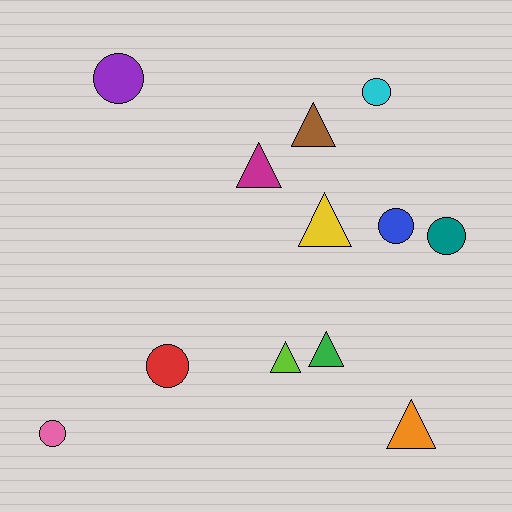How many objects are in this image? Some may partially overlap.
There are 12 objects.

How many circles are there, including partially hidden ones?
There are 6 circles.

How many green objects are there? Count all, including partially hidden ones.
There is 1 green object.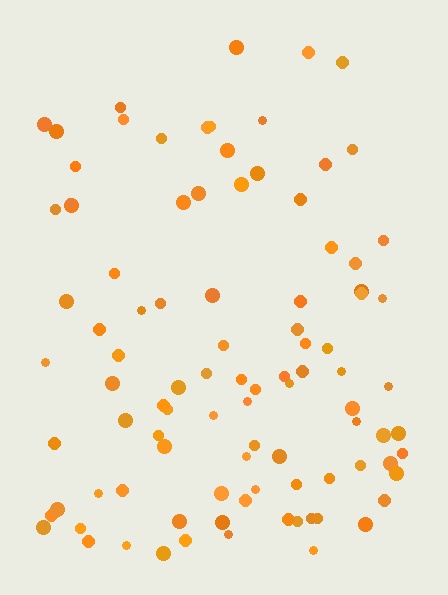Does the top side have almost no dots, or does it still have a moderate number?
Still a moderate number, just noticeably fewer than the bottom.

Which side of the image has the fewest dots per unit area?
The top.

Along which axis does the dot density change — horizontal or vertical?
Vertical.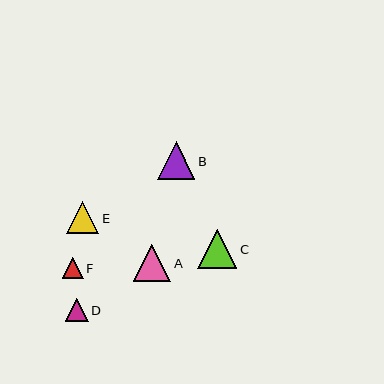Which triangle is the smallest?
Triangle F is the smallest with a size of approximately 21 pixels.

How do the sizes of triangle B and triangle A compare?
Triangle B and triangle A are approximately the same size.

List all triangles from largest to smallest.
From largest to smallest: C, B, A, E, D, F.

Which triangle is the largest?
Triangle C is the largest with a size of approximately 39 pixels.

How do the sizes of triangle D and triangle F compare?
Triangle D and triangle F are approximately the same size.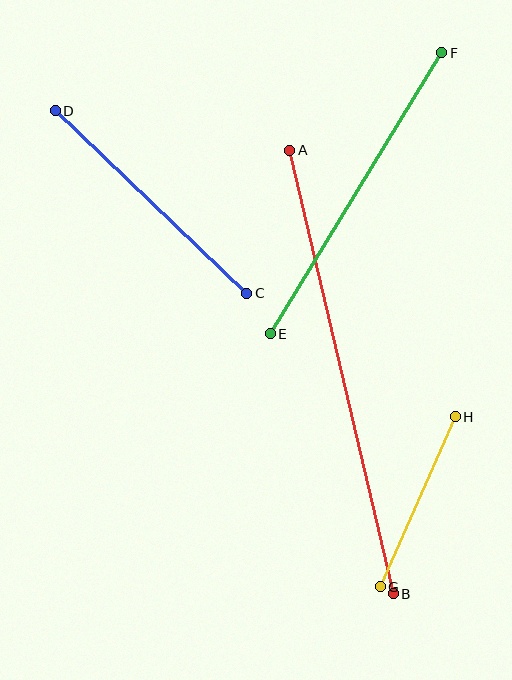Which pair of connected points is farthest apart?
Points A and B are farthest apart.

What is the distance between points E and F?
The distance is approximately 329 pixels.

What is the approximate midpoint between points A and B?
The midpoint is at approximately (341, 372) pixels.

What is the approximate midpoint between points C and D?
The midpoint is at approximately (151, 202) pixels.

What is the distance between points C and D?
The distance is approximately 265 pixels.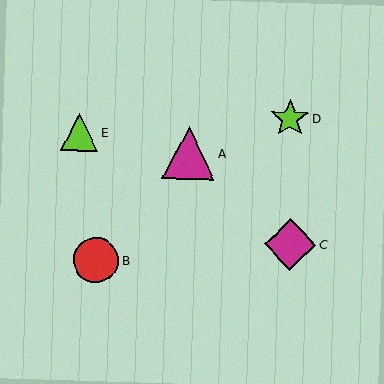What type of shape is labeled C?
Shape C is a magenta diamond.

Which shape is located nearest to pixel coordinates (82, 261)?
The red circle (labeled B) at (96, 260) is nearest to that location.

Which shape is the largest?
The magenta triangle (labeled A) is the largest.